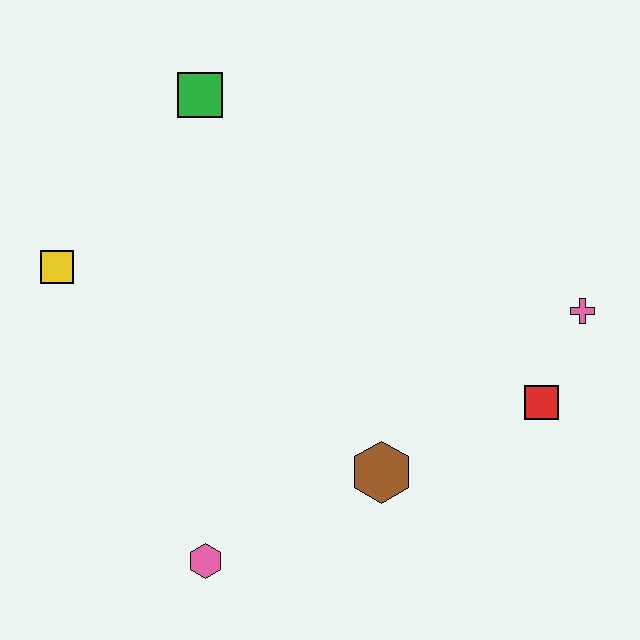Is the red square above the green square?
No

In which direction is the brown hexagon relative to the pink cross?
The brown hexagon is to the left of the pink cross.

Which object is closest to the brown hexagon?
The red square is closest to the brown hexagon.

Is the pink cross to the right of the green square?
Yes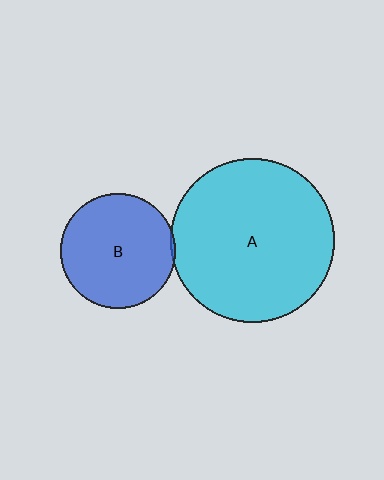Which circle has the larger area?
Circle A (cyan).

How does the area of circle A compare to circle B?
Approximately 2.1 times.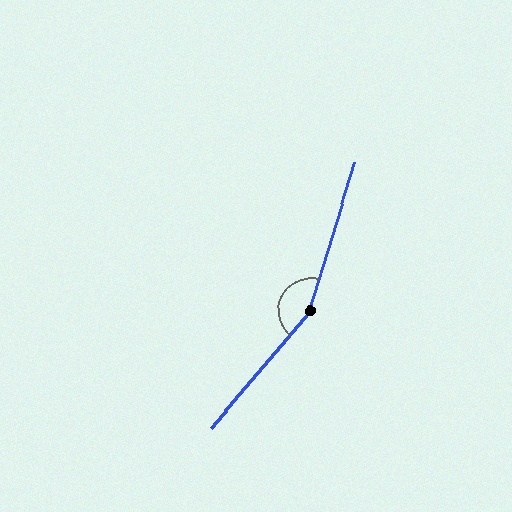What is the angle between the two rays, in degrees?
Approximately 157 degrees.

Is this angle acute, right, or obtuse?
It is obtuse.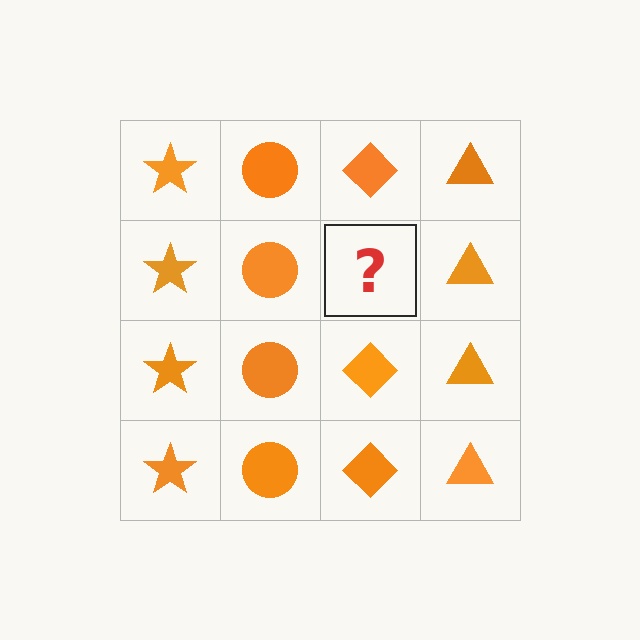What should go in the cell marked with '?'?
The missing cell should contain an orange diamond.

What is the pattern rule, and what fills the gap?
The rule is that each column has a consistent shape. The gap should be filled with an orange diamond.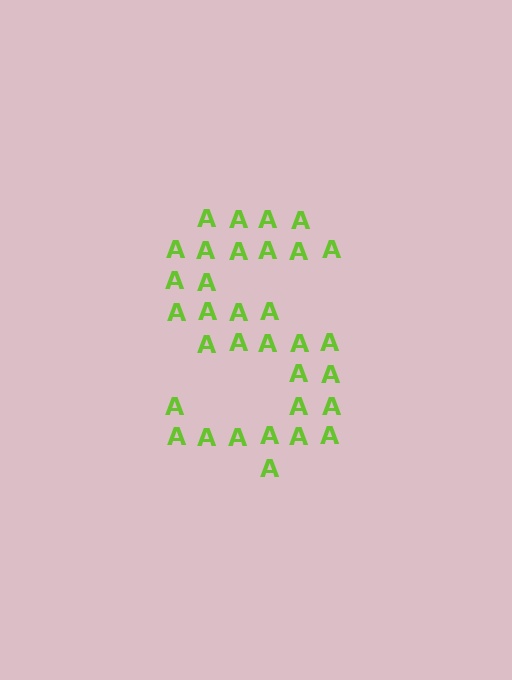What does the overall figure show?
The overall figure shows the letter S.